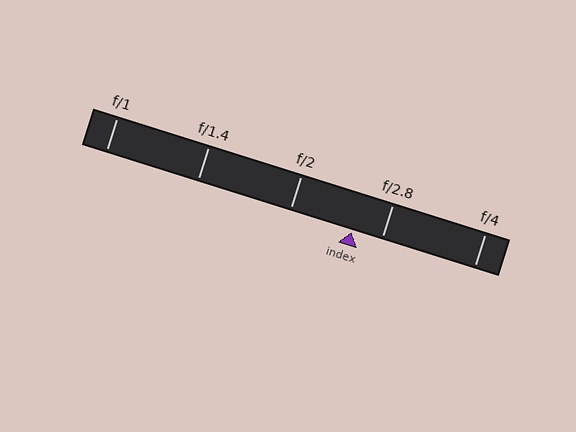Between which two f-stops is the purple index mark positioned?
The index mark is between f/2 and f/2.8.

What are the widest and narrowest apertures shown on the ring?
The widest aperture shown is f/1 and the narrowest is f/4.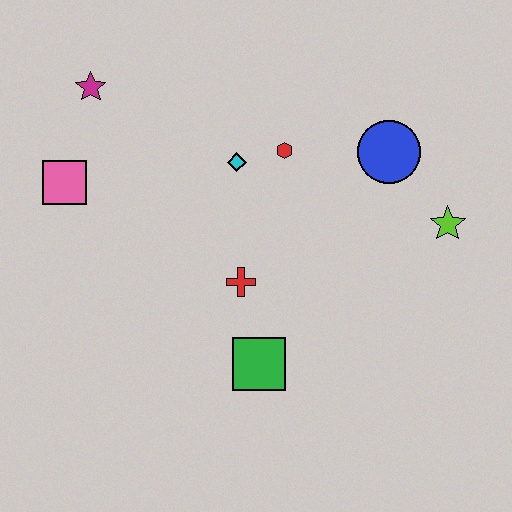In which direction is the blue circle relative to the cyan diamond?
The blue circle is to the right of the cyan diamond.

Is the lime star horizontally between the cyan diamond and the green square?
No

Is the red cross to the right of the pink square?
Yes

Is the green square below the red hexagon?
Yes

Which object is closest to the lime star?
The blue circle is closest to the lime star.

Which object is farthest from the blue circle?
The pink square is farthest from the blue circle.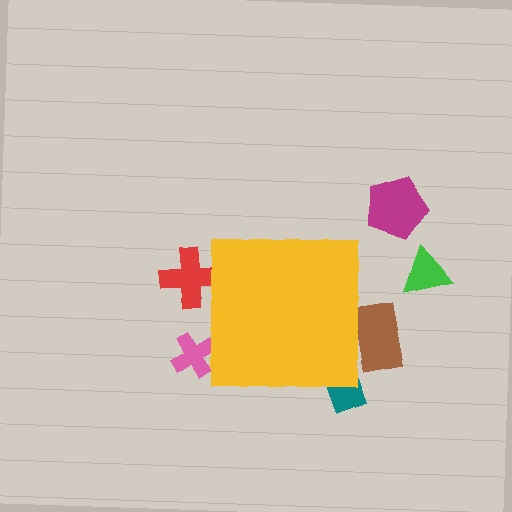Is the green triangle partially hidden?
No, the green triangle is fully visible.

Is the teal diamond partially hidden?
Yes, the teal diamond is partially hidden behind the yellow square.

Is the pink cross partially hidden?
Yes, the pink cross is partially hidden behind the yellow square.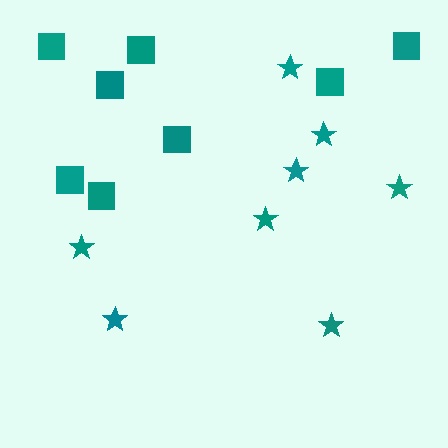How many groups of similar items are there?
There are 2 groups: one group of stars (8) and one group of squares (8).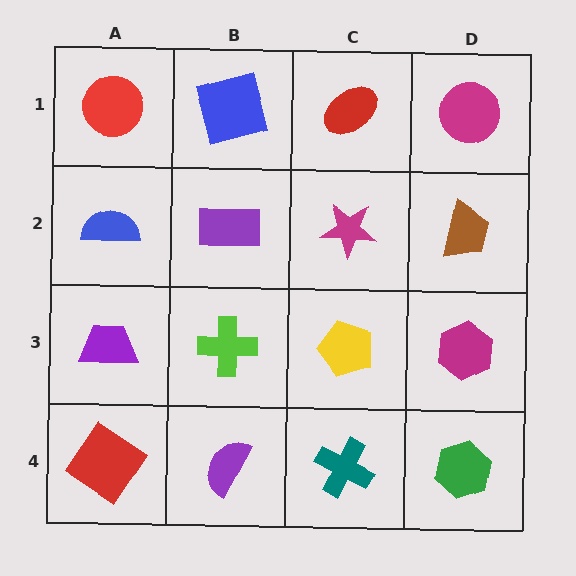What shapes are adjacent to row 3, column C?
A magenta star (row 2, column C), a teal cross (row 4, column C), a lime cross (row 3, column B), a magenta hexagon (row 3, column D).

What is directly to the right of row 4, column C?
A green hexagon.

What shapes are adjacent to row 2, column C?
A red ellipse (row 1, column C), a yellow pentagon (row 3, column C), a purple rectangle (row 2, column B), a brown trapezoid (row 2, column D).